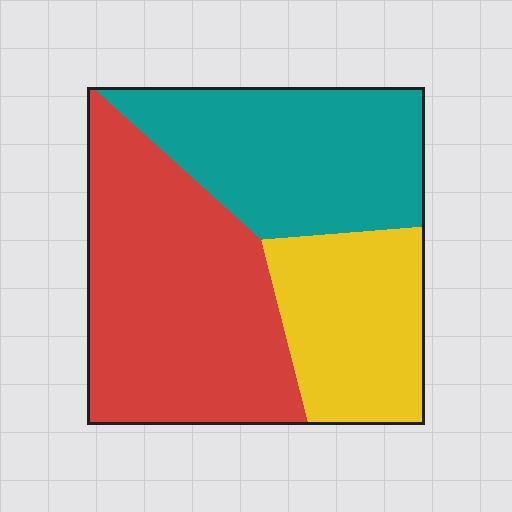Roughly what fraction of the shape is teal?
Teal takes up about one third (1/3) of the shape.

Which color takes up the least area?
Yellow, at roughly 25%.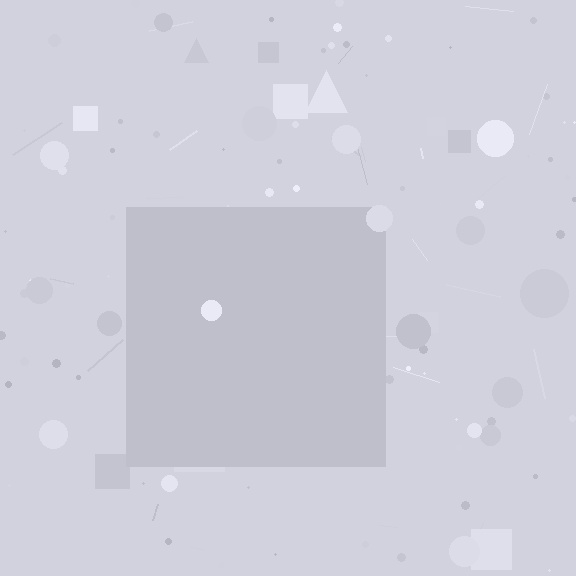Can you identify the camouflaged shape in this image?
The camouflaged shape is a square.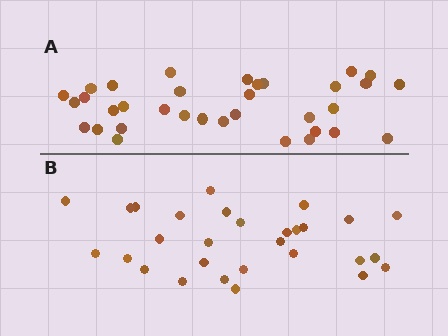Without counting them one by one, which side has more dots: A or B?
Region A (the top region) has more dots.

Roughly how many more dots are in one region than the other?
Region A has about 5 more dots than region B.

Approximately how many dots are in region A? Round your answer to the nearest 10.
About 30 dots. (The exact count is 34, which rounds to 30.)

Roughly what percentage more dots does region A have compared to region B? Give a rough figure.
About 15% more.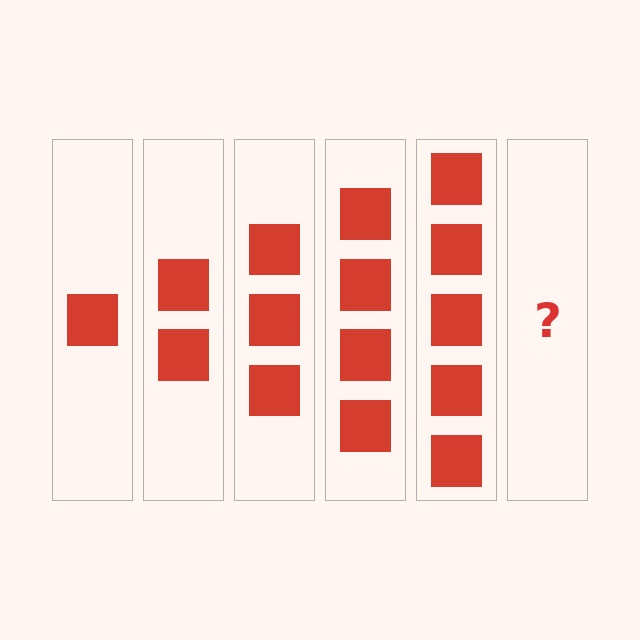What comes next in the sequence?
The next element should be 6 squares.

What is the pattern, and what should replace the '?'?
The pattern is that each step adds one more square. The '?' should be 6 squares.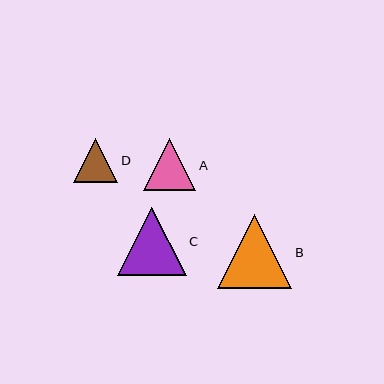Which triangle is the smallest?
Triangle D is the smallest with a size of approximately 45 pixels.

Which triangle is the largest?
Triangle B is the largest with a size of approximately 74 pixels.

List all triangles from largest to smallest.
From largest to smallest: B, C, A, D.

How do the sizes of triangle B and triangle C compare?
Triangle B and triangle C are approximately the same size.